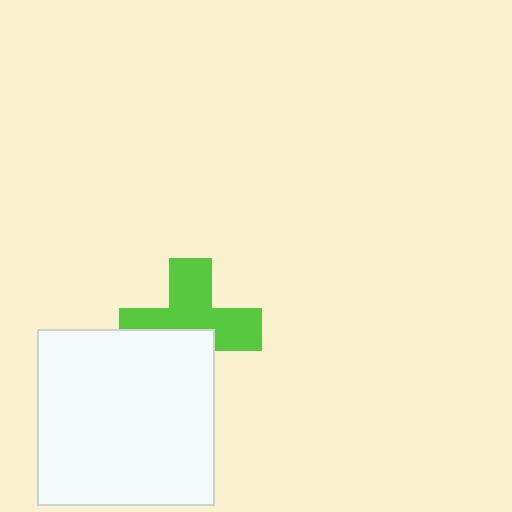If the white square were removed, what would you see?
You would see the complete lime cross.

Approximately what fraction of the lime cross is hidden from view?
Roughly 40% of the lime cross is hidden behind the white square.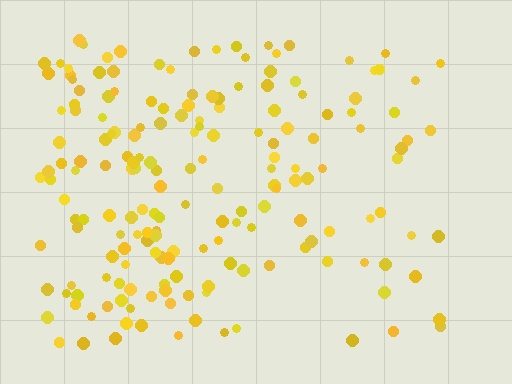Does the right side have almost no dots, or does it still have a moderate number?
Still a moderate number, just noticeably fewer than the left.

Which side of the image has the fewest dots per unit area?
The right.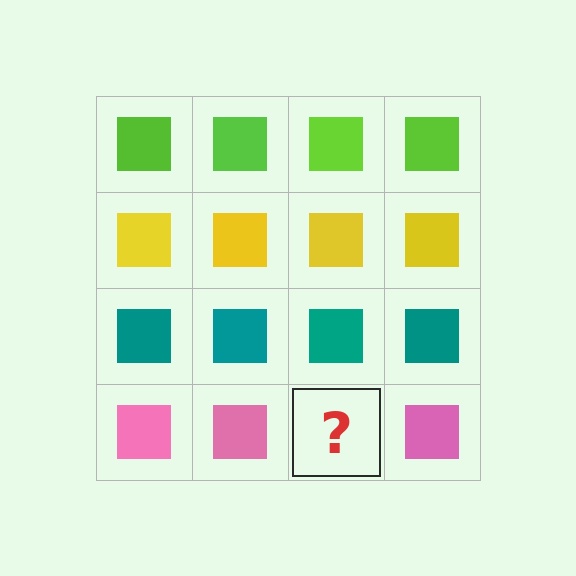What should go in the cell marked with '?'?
The missing cell should contain a pink square.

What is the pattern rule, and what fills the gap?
The rule is that each row has a consistent color. The gap should be filled with a pink square.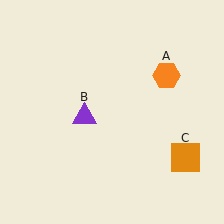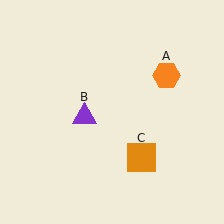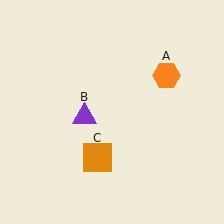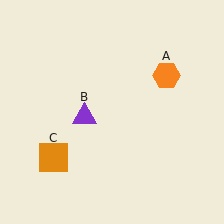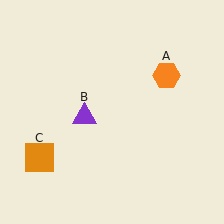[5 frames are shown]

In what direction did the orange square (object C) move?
The orange square (object C) moved left.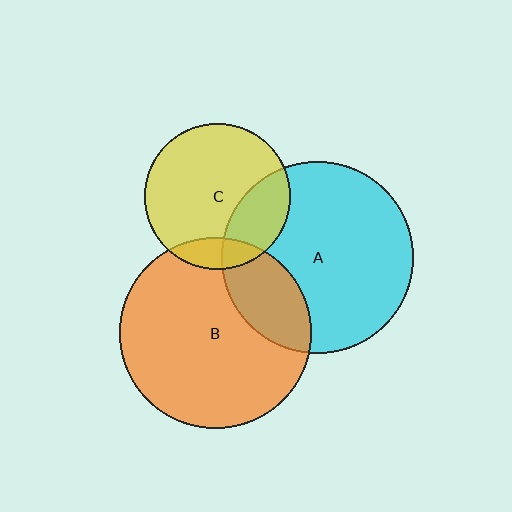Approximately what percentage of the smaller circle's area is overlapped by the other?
Approximately 20%.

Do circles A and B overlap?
Yes.